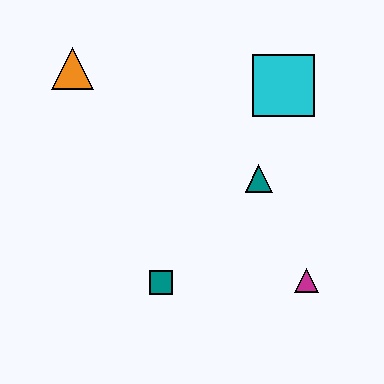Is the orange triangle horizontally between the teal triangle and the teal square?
No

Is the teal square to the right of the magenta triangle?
No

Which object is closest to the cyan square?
The teal triangle is closest to the cyan square.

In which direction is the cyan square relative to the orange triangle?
The cyan square is to the right of the orange triangle.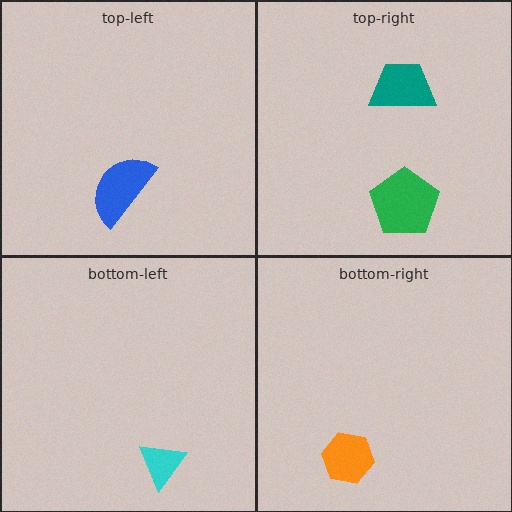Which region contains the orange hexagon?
The bottom-right region.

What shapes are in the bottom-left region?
The cyan triangle.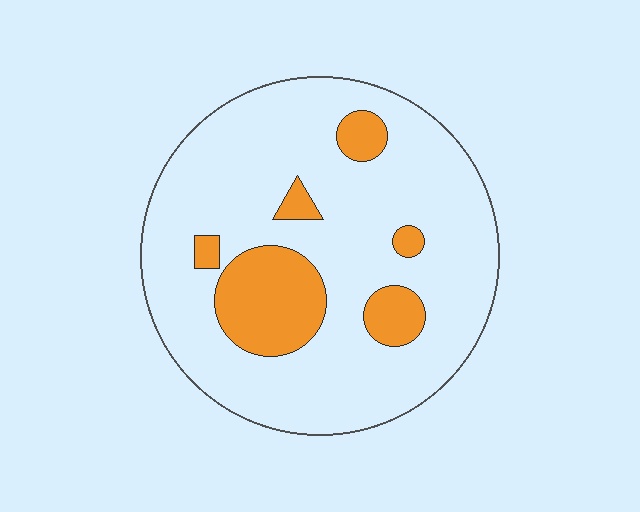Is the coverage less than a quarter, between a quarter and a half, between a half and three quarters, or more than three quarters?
Less than a quarter.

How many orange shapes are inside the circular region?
6.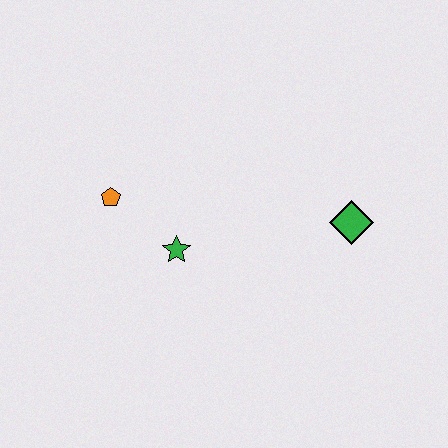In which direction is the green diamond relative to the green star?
The green diamond is to the right of the green star.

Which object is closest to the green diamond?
The green star is closest to the green diamond.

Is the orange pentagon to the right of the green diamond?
No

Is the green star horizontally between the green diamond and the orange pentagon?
Yes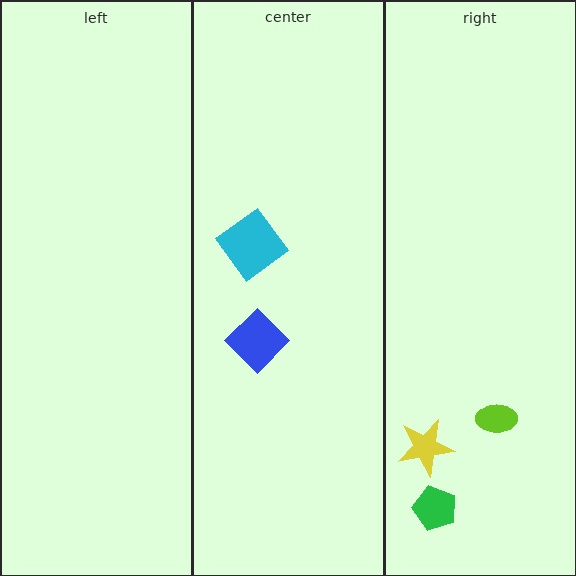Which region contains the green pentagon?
The right region.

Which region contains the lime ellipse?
The right region.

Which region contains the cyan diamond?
The center region.